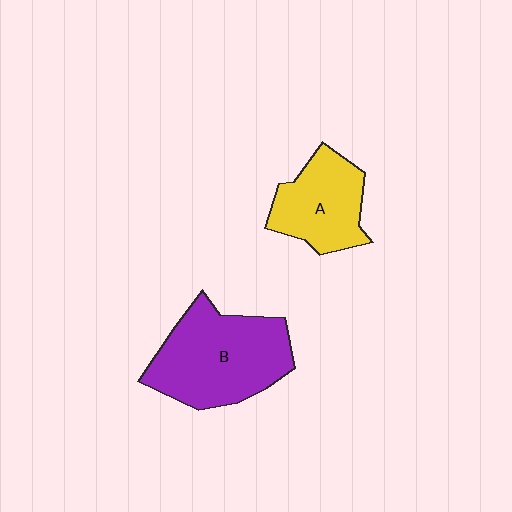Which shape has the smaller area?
Shape A (yellow).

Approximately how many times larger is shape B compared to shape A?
Approximately 1.5 times.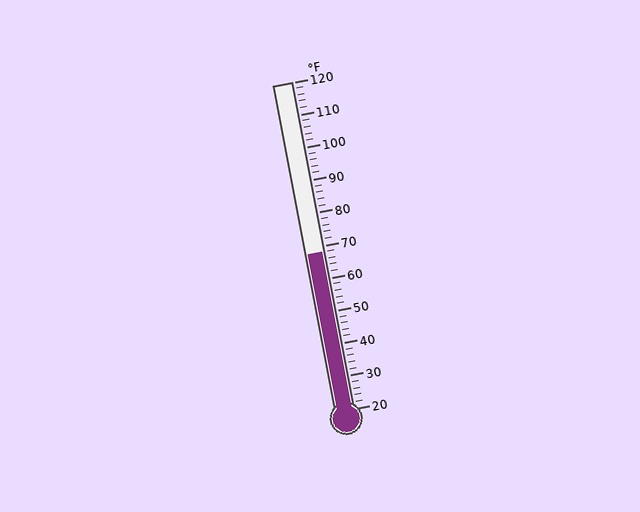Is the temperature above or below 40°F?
The temperature is above 40°F.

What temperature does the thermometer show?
The thermometer shows approximately 68°F.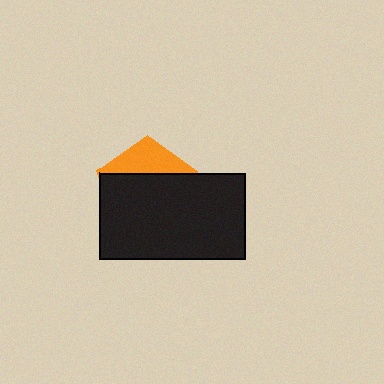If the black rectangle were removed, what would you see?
You would see the complete orange pentagon.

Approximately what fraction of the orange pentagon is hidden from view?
Roughly 70% of the orange pentagon is hidden behind the black rectangle.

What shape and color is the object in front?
The object in front is a black rectangle.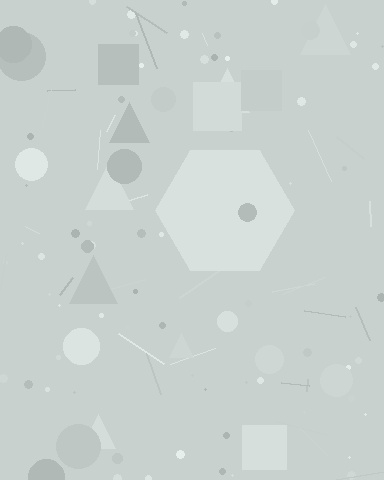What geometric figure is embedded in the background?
A hexagon is embedded in the background.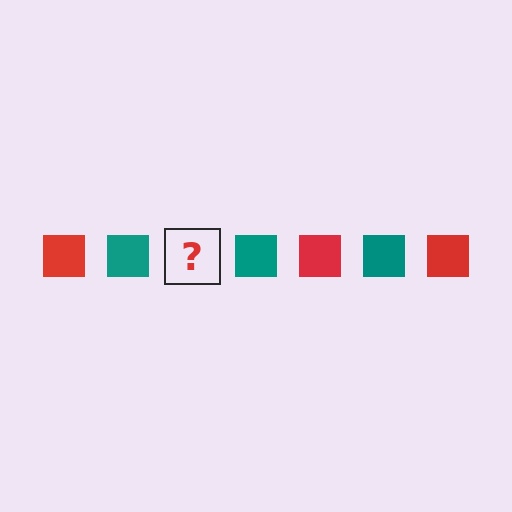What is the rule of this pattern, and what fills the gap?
The rule is that the pattern cycles through red, teal squares. The gap should be filled with a red square.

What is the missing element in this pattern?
The missing element is a red square.